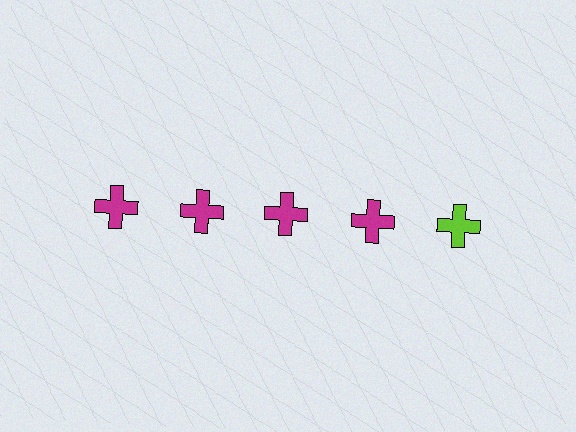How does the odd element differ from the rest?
It has a different color: lime instead of magenta.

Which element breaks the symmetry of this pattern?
The lime cross in the top row, rightmost column breaks the symmetry. All other shapes are magenta crosses.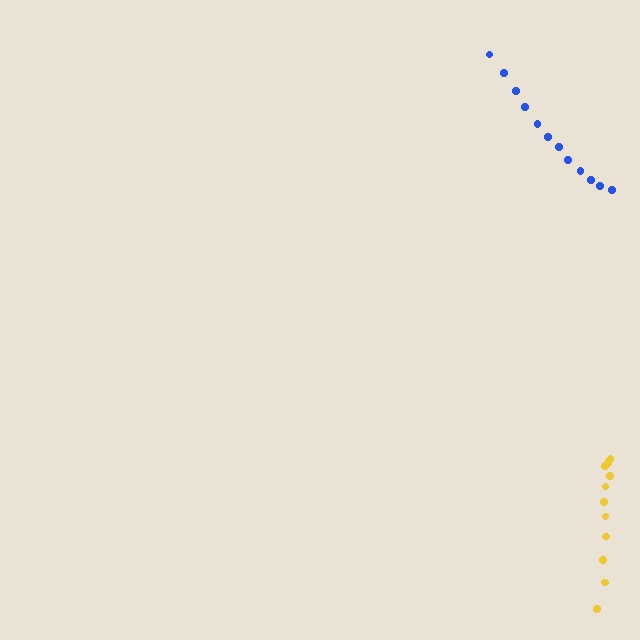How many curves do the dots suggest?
There are 2 distinct paths.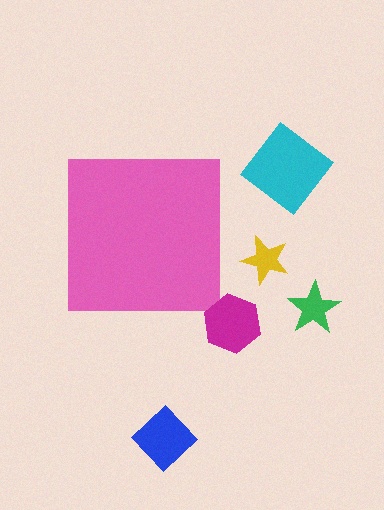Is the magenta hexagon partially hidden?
No, the magenta hexagon is fully visible.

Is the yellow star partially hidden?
No, the yellow star is fully visible.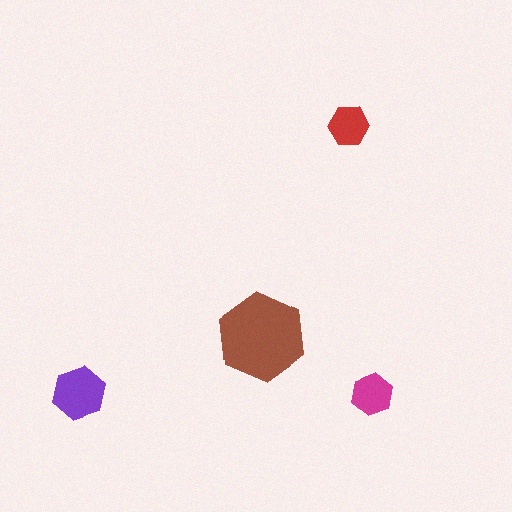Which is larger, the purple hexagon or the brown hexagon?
The brown one.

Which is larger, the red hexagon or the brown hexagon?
The brown one.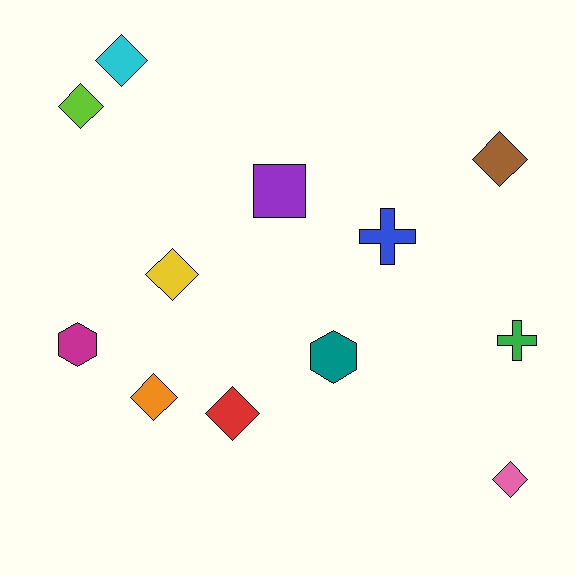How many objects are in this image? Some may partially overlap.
There are 12 objects.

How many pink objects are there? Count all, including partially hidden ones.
There is 1 pink object.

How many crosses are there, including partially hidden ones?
There are 2 crosses.